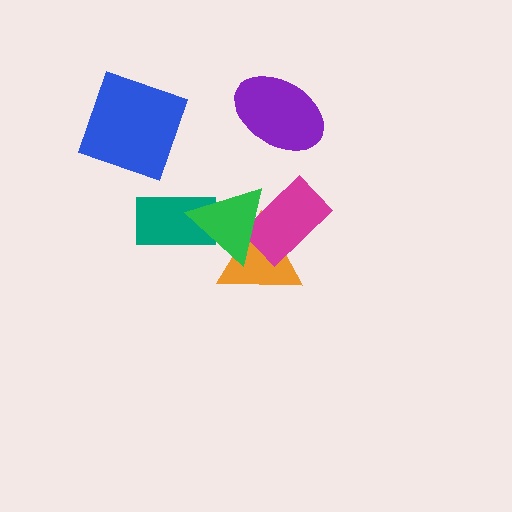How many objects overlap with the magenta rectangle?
2 objects overlap with the magenta rectangle.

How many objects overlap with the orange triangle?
2 objects overlap with the orange triangle.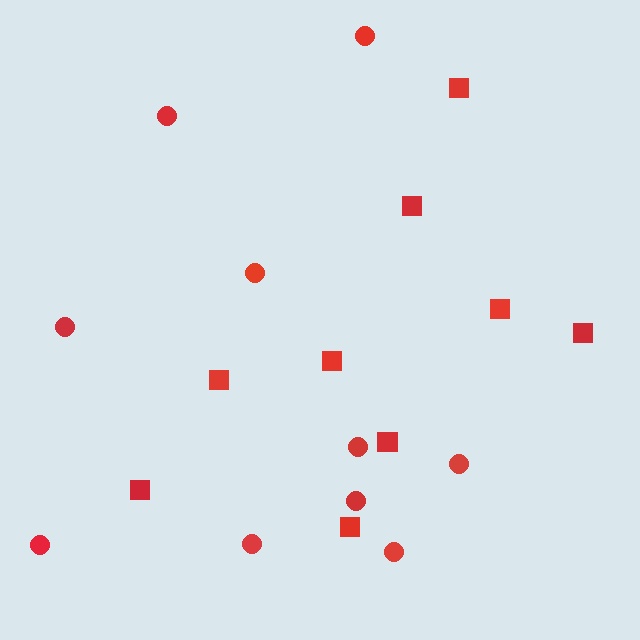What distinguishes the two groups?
There are 2 groups: one group of circles (10) and one group of squares (9).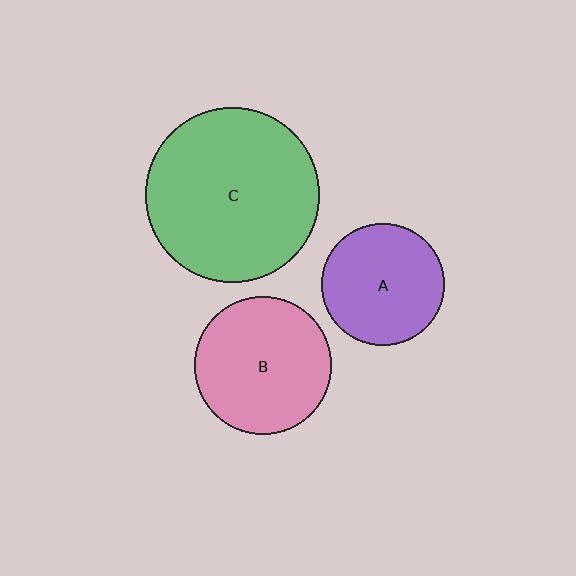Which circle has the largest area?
Circle C (green).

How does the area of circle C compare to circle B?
Approximately 1.6 times.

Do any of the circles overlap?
No, none of the circles overlap.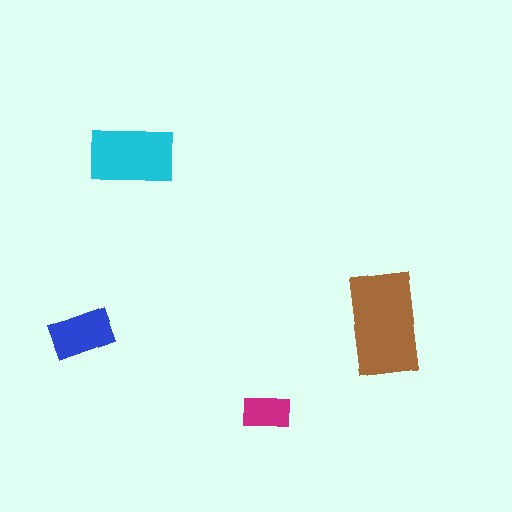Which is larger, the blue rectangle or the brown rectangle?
The brown one.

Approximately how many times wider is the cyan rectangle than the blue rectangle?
About 1.5 times wider.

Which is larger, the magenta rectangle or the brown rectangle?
The brown one.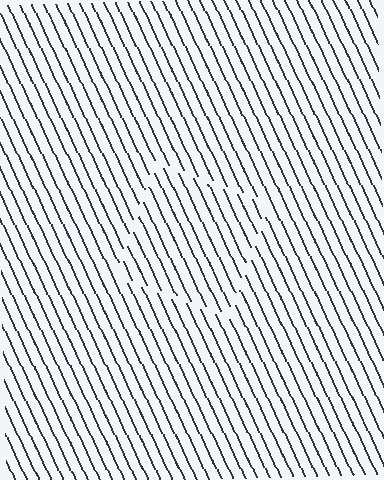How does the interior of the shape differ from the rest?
The interior of the shape contains the same grating, shifted by half a period — the contour is defined by the phase discontinuity where line-ends from the inner and outer gratings abut.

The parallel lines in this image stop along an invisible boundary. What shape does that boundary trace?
An illusory square. The interior of the shape contains the same grating, shifted by half a period — the contour is defined by the phase discontinuity where line-ends from the inner and outer gratings abut.